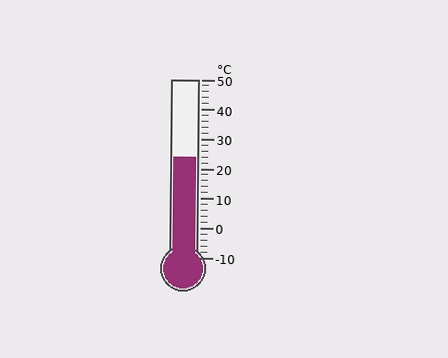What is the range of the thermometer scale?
The thermometer scale ranges from -10°C to 50°C.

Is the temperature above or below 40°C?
The temperature is below 40°C.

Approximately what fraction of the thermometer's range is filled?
The thermometer is filled to approximately 55% of its range.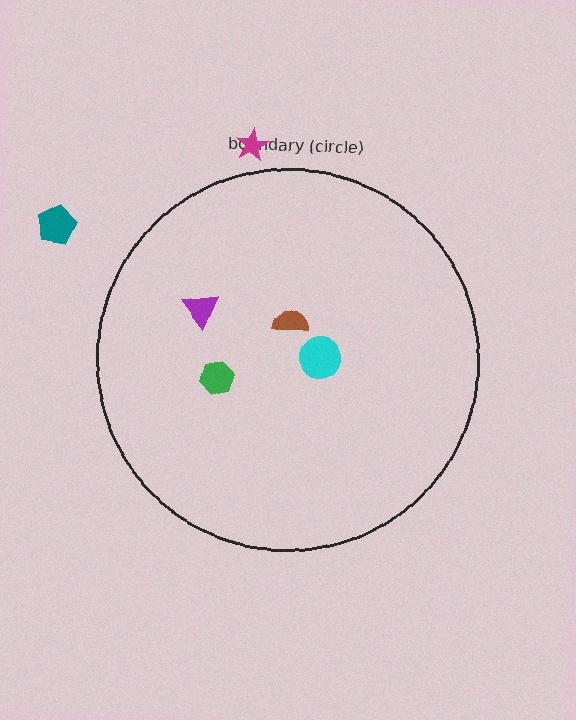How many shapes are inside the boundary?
4 inside, 2 outside.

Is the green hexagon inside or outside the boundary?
Inside.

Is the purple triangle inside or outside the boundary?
Inside.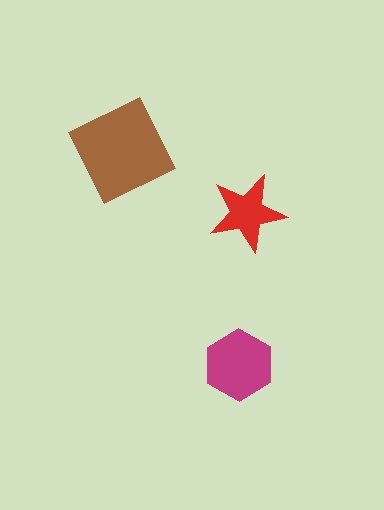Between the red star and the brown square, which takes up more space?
The brown square.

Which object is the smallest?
The red star.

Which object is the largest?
The brown square.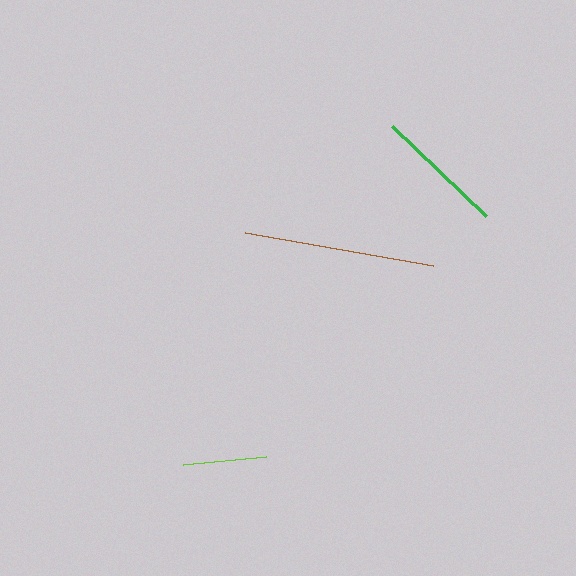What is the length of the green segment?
The green segment is approximately 130 pixels long.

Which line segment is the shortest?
The lime line is the shortest at approximately 83 pixels.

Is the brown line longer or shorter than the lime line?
The brown line is longer than the lime line.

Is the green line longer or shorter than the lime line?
The green line is longer than the lime line.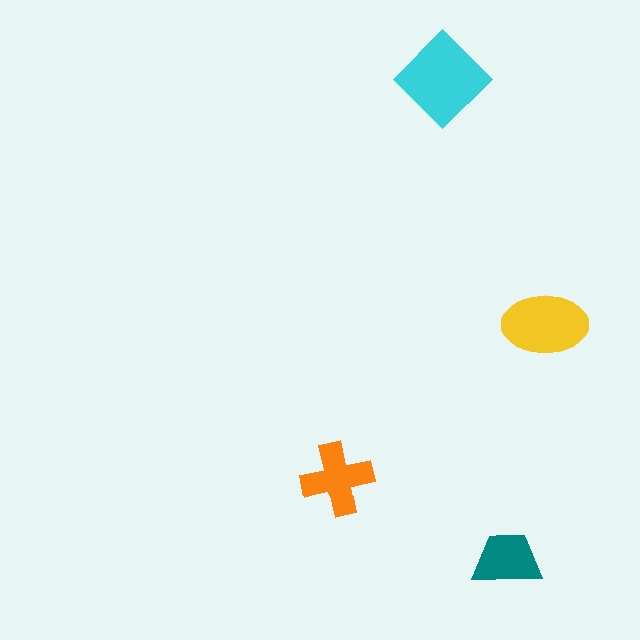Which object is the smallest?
The teal trapezoid.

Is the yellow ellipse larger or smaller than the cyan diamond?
Smaller.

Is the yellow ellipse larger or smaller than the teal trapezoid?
Larger.